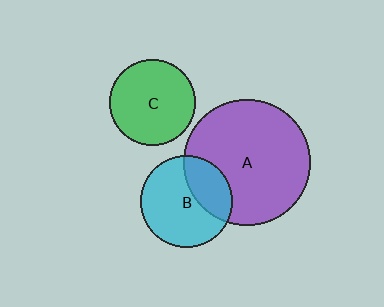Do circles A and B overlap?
Yes.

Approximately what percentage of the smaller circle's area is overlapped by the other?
Approximately 30%.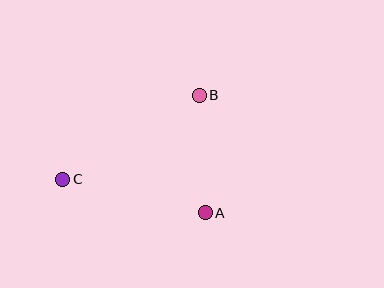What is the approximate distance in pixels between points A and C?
The distance between A and C is approximately 147 pixels.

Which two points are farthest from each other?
Points B and C are farthest from each other.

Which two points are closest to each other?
Points A and B are closest to each other.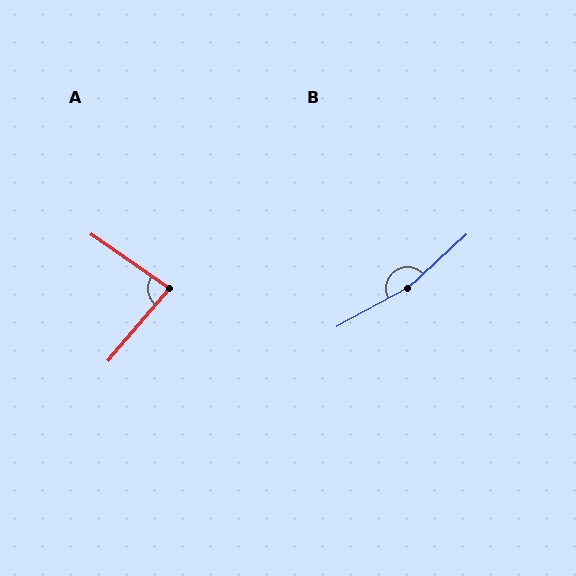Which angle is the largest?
B, at approximately 166 degrees.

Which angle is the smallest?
A, at approximately 85 degrees.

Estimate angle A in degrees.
Approximately 85 degrees.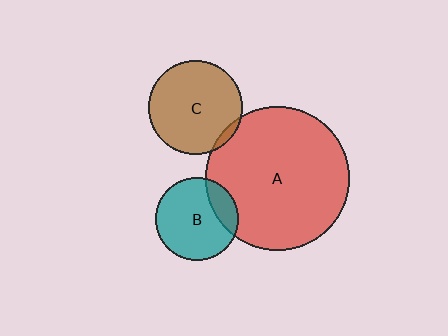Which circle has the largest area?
Circle A (red).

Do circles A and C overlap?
Yes.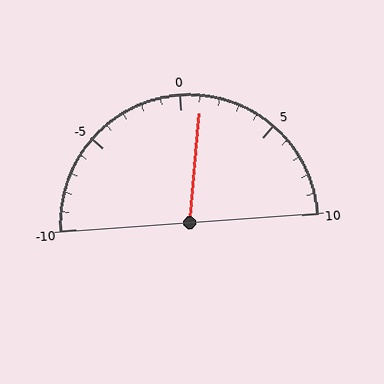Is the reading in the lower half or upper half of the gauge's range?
The reading is in the upper half of the range (-10 to 10).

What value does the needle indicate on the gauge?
The needle indicates approximately 1.